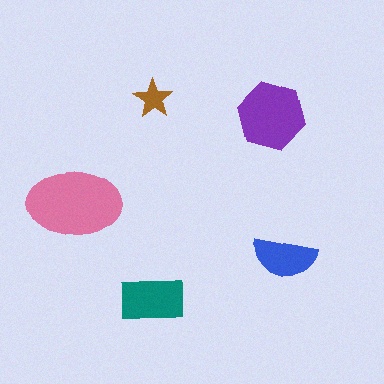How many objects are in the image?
There are 5 objects in the image.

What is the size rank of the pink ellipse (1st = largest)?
1st.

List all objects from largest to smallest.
The pink ellipse, the purple hexagon, the teal rectangle, the blue semicircle, the brown star.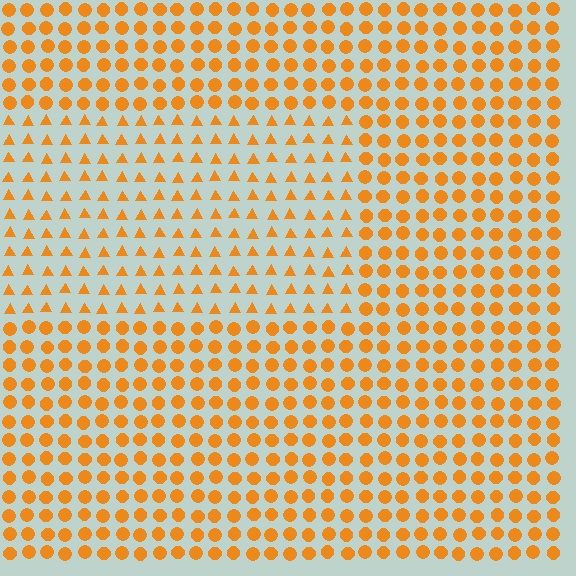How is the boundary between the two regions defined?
The boundary is defined by a change in element shape: triangles inside vs. circles outside. All elements share the same color and spacing.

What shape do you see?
I see a rectangle.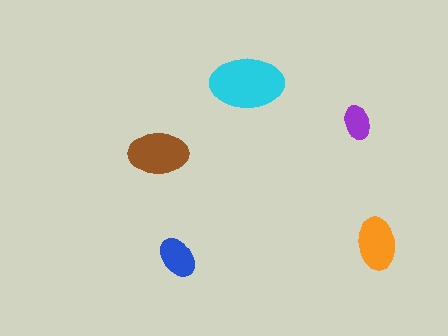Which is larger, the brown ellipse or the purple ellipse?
The brown one.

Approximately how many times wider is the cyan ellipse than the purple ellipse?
About 2 times wider.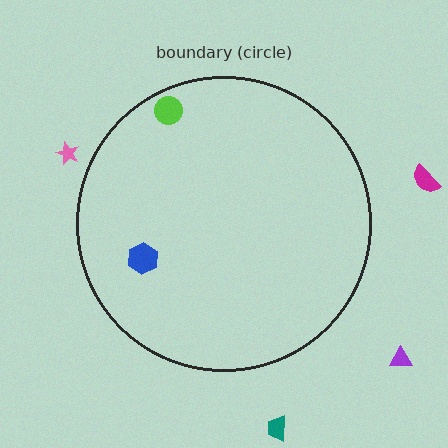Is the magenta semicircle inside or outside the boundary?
Outside.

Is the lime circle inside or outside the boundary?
Inside.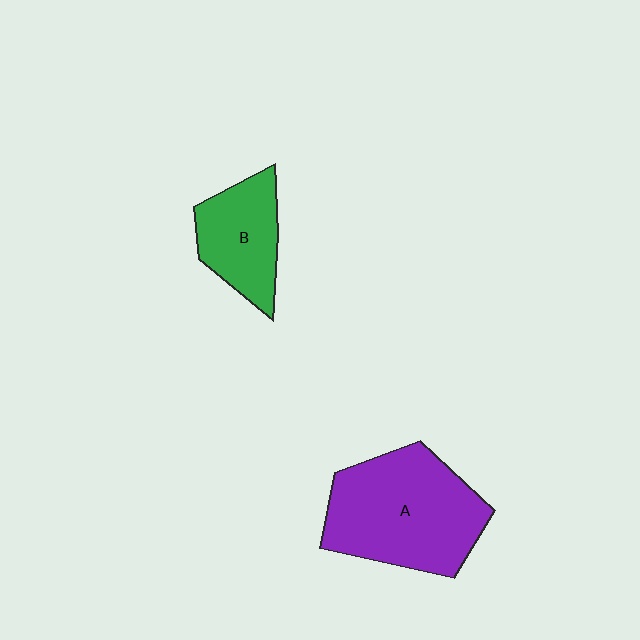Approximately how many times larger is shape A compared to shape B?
Approximately 1.8 times.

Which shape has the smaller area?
Shape B (green).